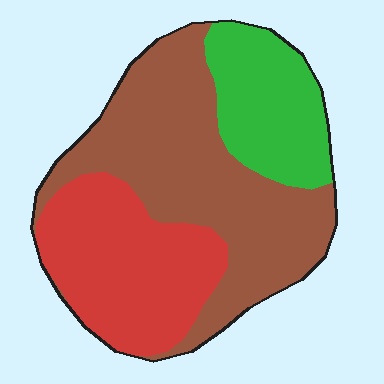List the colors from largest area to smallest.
From largest to smallest: brown, red, green.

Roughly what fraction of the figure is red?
Red covers 31% of the figure.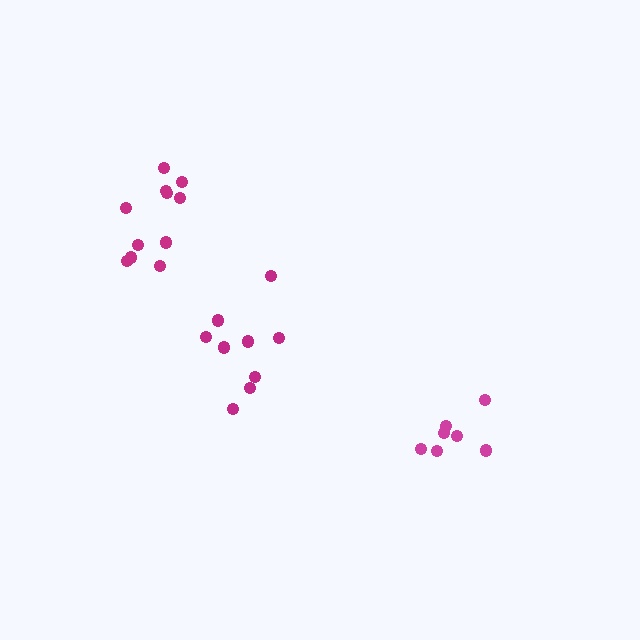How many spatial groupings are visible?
There are 3 spatial groupings.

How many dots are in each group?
Group 1: 7 dots, Group 2: 11 dots, Group 3: 9 dots (27 total).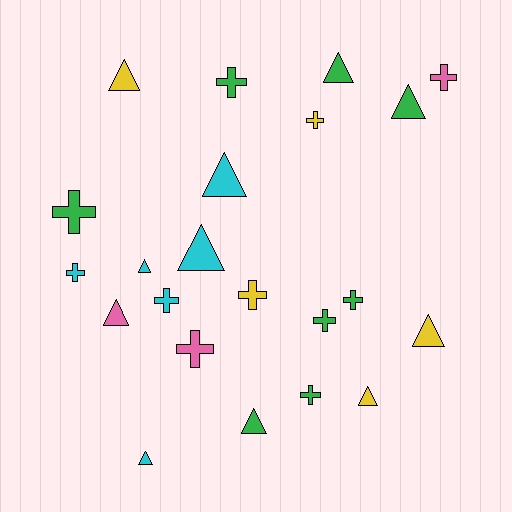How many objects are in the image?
There are 22 objects.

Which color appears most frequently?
Green, with 8 objects.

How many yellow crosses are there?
There are 2 yellow crosses.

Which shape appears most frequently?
Triangle, with 11 objects.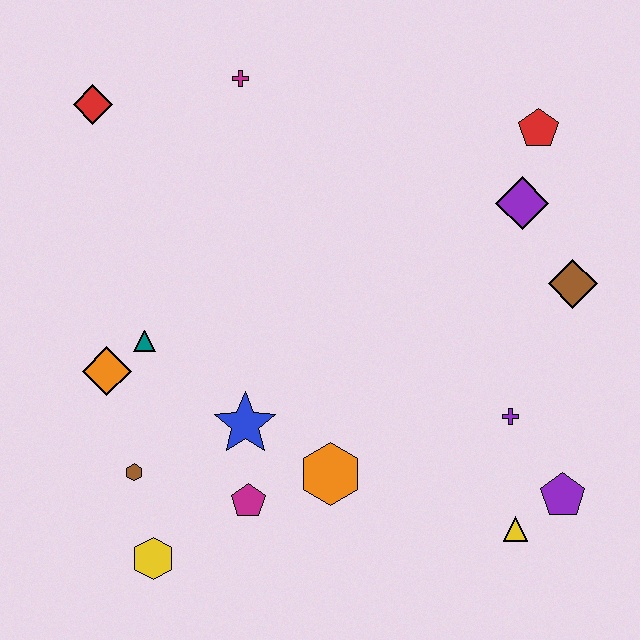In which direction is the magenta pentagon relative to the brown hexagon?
The magenta pentagon is to the right of the brown hexagon.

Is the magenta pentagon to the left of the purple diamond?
Yes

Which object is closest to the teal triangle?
The orange diamond is closest to the teal triangle.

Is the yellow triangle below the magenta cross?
Yes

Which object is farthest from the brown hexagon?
The red pentagon is farthest from the brown hexagon.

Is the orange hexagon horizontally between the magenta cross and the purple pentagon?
Yes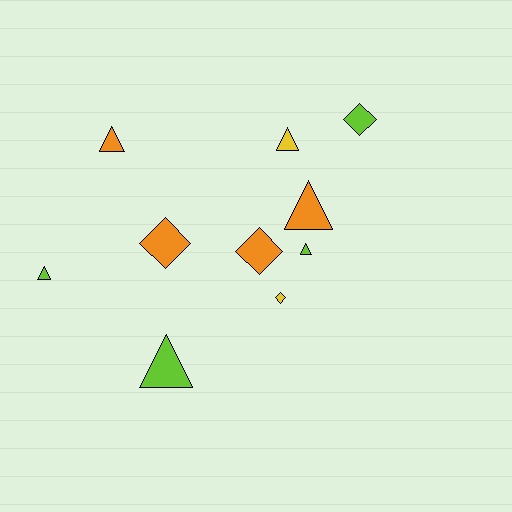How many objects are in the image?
There are 10 objects.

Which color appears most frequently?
Orange, with 4 objects.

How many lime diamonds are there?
There is 1 lime diamond.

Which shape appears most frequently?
Triangle, with 6 objects.